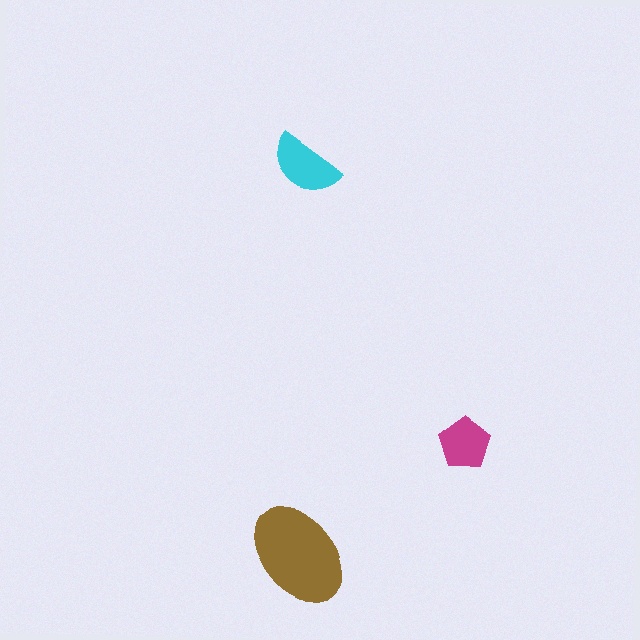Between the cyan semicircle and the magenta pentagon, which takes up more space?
The cyan semicircle.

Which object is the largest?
The brown ellipse.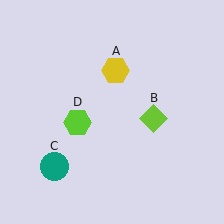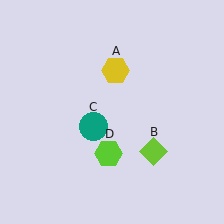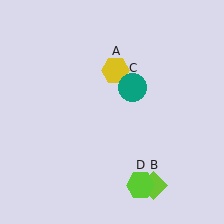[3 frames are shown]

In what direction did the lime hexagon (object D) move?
The lime hexagon (object D) moved down and to the right.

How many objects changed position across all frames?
3 objects changed position: lime diamond (object B), teal circle (object C), lime hexagon (object D).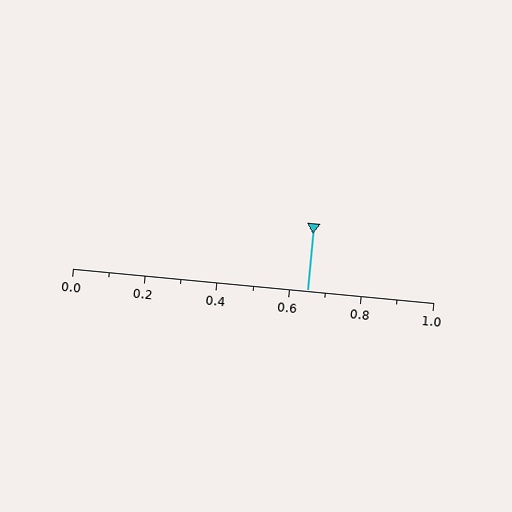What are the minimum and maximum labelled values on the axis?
The axis runs from 0.0 to 1.0.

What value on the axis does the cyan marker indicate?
The marker indicates approximately 0.65.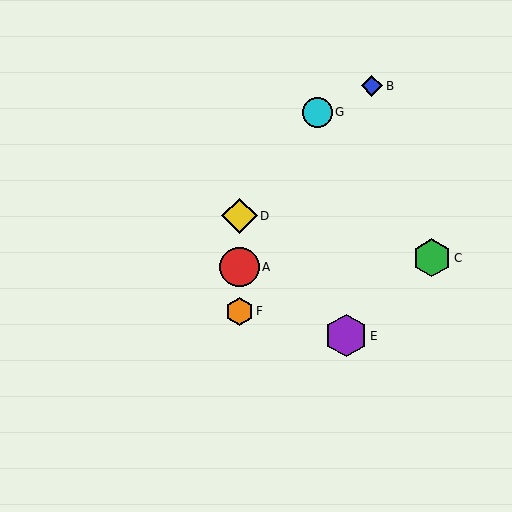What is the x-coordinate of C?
Object C is at x≈432.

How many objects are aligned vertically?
3 objects (A, D, F) are aligned vertically.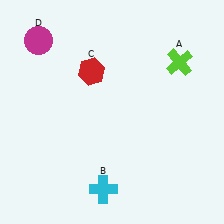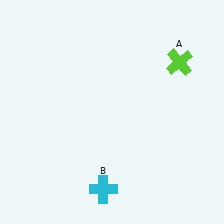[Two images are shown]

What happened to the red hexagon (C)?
The red hexagon (C) was removed in Image 2. It was in the top-left area of Image 1.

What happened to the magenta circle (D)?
The magenta circle (D) was removed in Image 2. It was in the top-left area of Image 1.